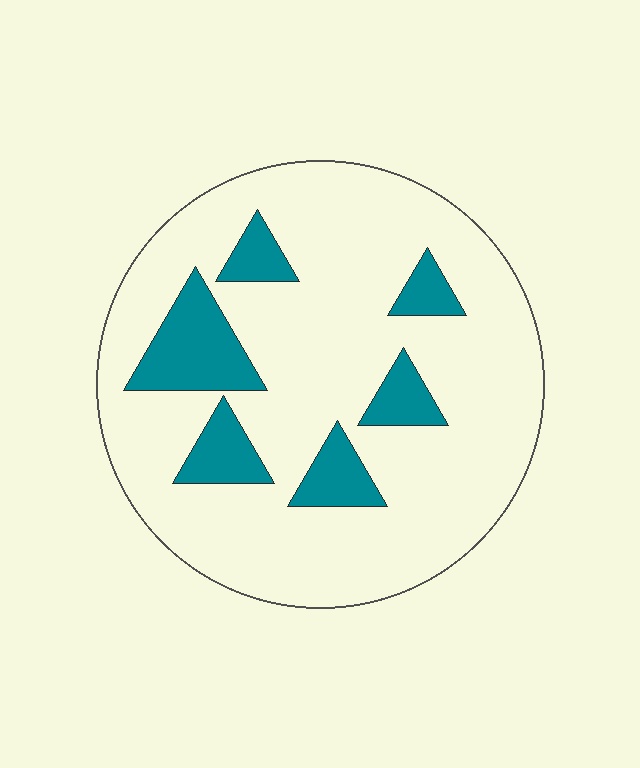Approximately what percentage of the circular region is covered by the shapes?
Approximately 20%.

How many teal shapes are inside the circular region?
6.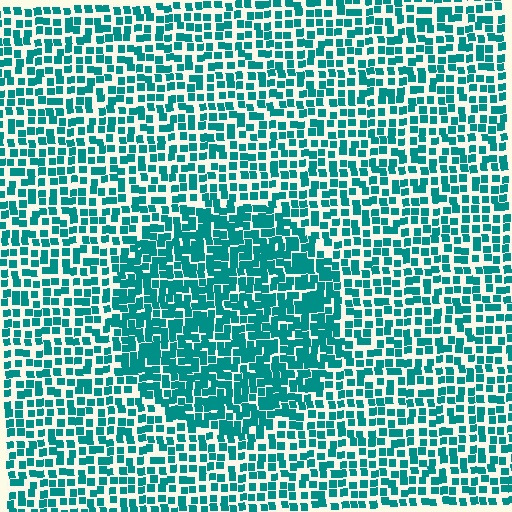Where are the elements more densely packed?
The elements are more densely packed inside the circle boundary.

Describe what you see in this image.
The image contains small teal elements arranged at two different densities. A circle-shaped region is visible where the elements are more densely packed than the surrounding area.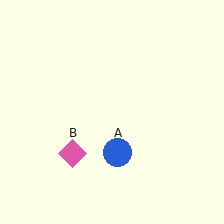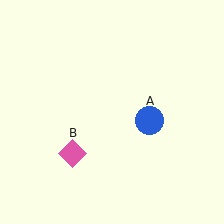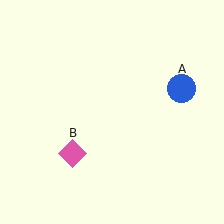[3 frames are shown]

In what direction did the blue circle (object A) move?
The blue circle (object A) moved up and to the right.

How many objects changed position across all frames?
1 object changed position: blue circle (object A).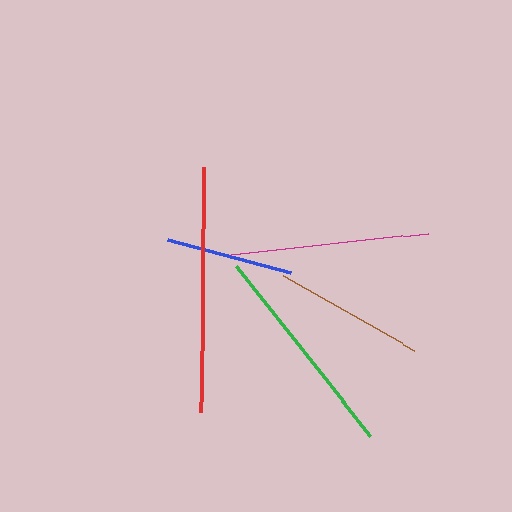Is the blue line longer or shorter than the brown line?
The brown line is longer than the blue line.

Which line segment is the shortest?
The blue line is the shortest at approximately 127 pixels.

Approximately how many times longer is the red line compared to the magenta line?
The red line is approximately 1.2 times the length of the magenta line.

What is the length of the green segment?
The green segment is approximately 217 pixels long.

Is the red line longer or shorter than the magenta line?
The red line is longer than the magenta line.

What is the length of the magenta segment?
The magenta segment is approximately 198 pixels long.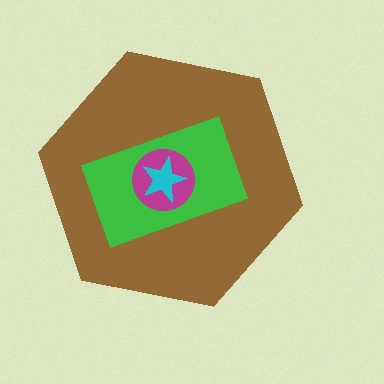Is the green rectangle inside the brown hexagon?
Yes.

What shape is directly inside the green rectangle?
The magenta circle.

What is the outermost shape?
The brown hexagon.